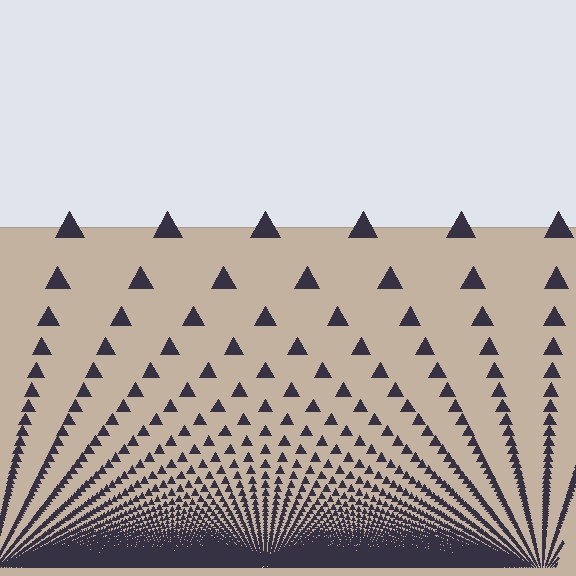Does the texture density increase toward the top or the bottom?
Density increases toward the bottom.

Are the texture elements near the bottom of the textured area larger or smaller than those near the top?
Smaller. The gradient is inverted — elements near the bottom are smaller and denser.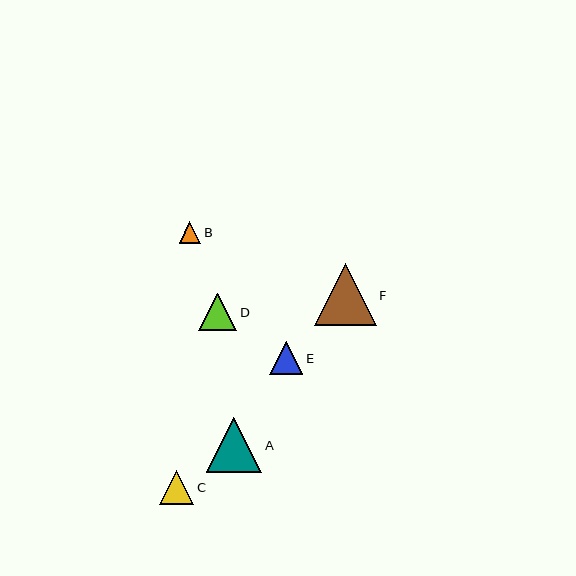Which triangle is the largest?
Triangle F is the largest with a size of approximately 62 pixels.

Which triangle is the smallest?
Triangle B is the smallest with a size of approximately 22 pixels.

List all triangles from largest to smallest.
From largest to smallest: F, A, D, C, E, B.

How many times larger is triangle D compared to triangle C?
Triangle D is approximately 1.1 times the size of triangle C.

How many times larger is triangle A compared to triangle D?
Triangle A is approximately 1.5 times the size of triangle D.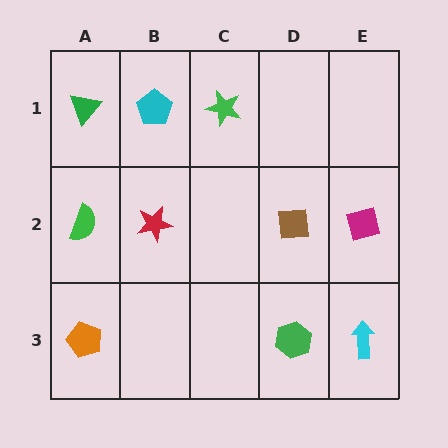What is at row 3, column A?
An orange pentagon.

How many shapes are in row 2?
4 shapes.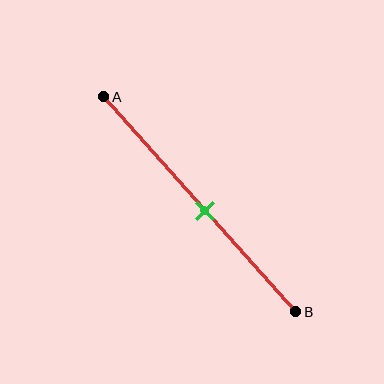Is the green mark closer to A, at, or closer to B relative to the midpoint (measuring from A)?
The green mark is approximately at the midpoint of segment AB.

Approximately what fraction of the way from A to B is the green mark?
The green mark is approximately 55% of the way from A to B.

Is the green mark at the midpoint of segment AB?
Yes, the mark is approximately at the midpoint.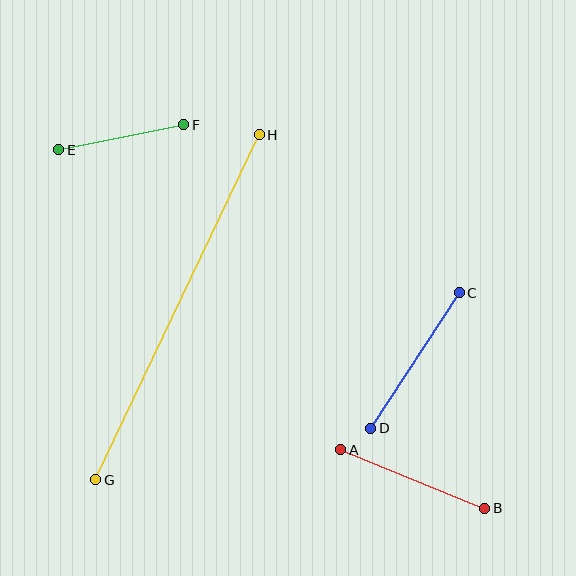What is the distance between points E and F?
The distance is approximately 127 pixels.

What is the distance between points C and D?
The distance is approximately 161 pixels.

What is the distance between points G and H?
The distance is approximately 382 pixels.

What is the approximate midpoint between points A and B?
The midpoint is at approximately (413, 479) pixels.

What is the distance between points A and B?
The distance is approximately 155 pixels.